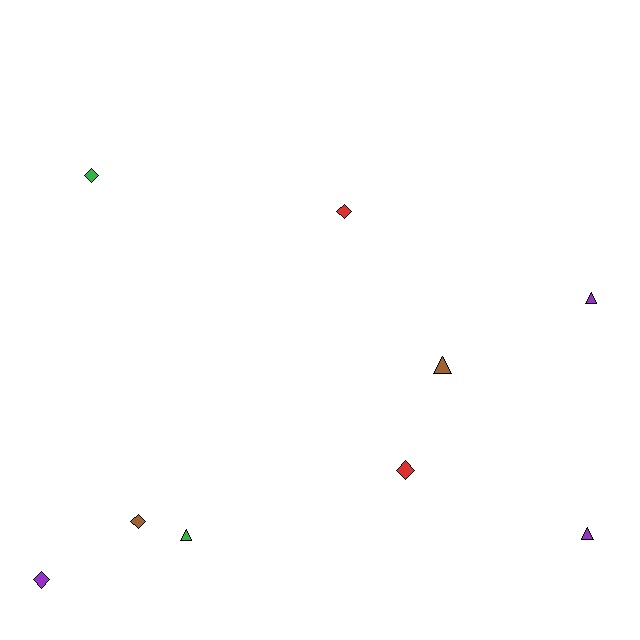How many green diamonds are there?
There is 1 green diamond.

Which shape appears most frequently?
Diamond, with 5 objects.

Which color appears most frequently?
Purple, with 3 objects.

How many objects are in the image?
There are 9 objects.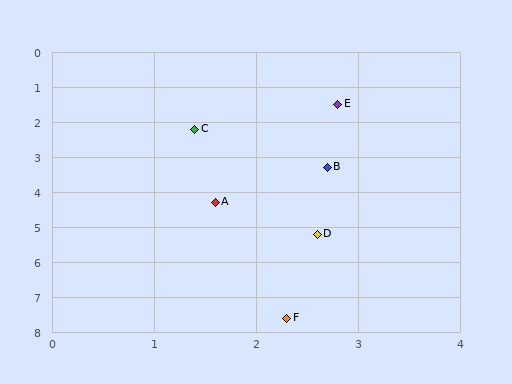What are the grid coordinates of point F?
Point F is at approximately (2.3, 7.6).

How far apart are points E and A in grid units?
Points E and A are about 3.0 grid units apart.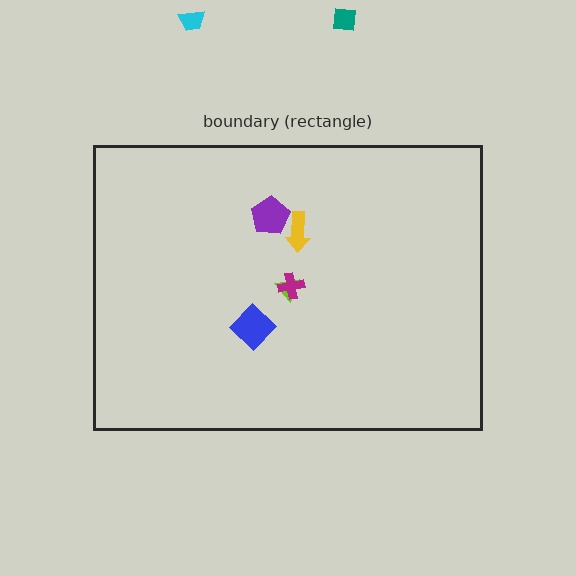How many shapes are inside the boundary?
5 inside, 2 outside.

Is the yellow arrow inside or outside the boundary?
Inside.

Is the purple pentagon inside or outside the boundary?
Inside.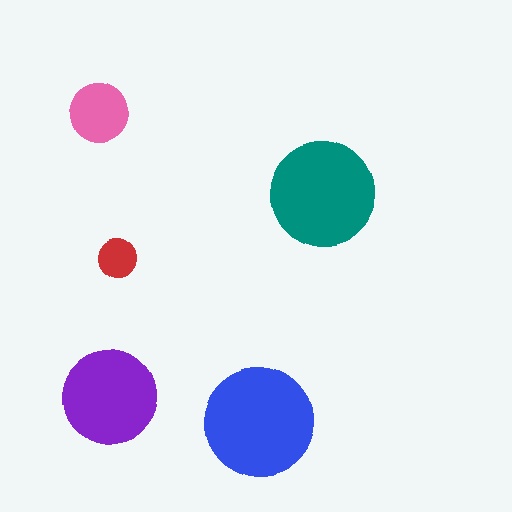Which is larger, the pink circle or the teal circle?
The teal one.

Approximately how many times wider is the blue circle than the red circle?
About 3 times wider.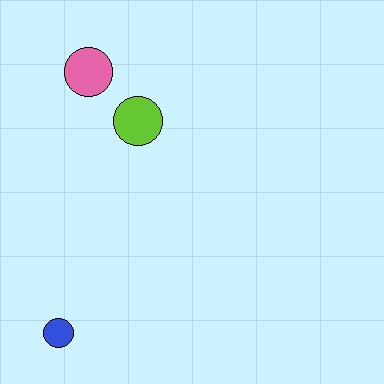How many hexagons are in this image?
There are no hexagons.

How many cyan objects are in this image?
There are no cyan objects.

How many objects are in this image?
There are 3 objects.